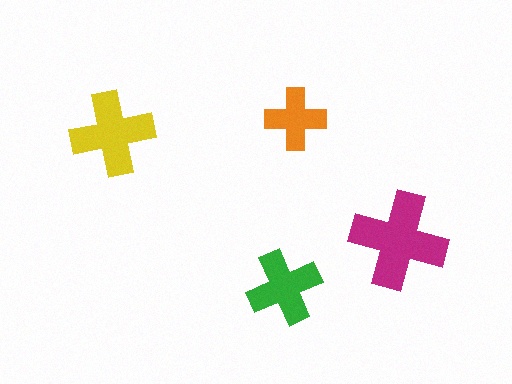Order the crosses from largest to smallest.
the magenta one, the yellow one, the green one, the orange one.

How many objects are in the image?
There are 4 objects in the image.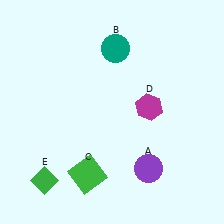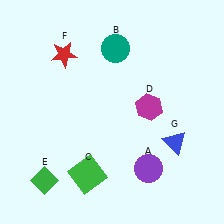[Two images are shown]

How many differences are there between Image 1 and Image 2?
There are 2 differences between the two images.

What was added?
A red star (F), a blue triangle (G) were added in Image 2.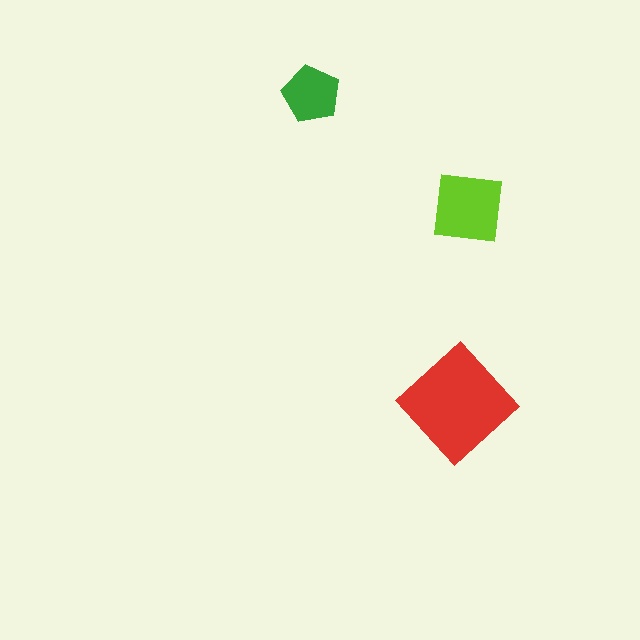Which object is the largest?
The red diamond.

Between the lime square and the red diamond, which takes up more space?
The red diamond.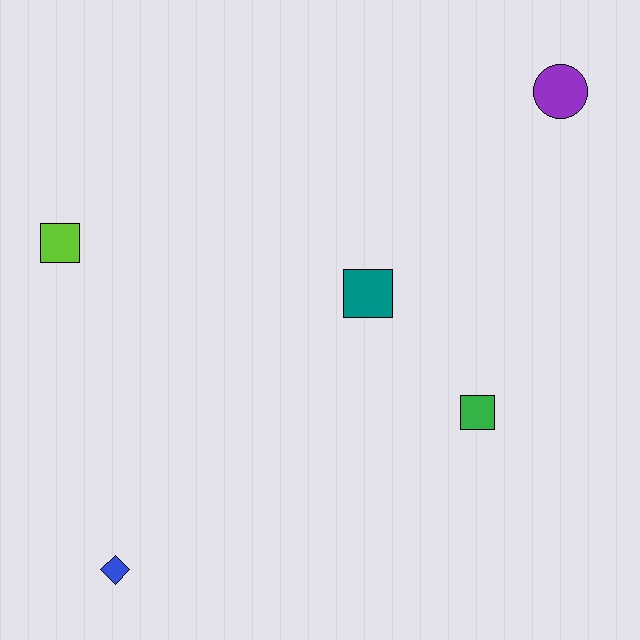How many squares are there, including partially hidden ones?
There are 3 squares.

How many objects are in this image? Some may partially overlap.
There are 5 objects.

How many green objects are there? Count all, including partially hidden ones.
There is 1 green object.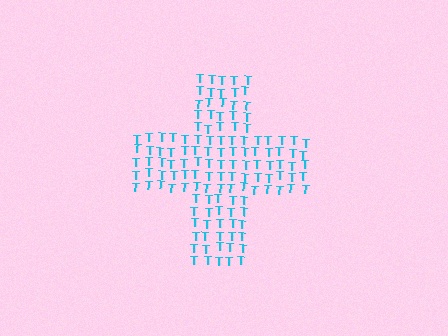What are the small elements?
The small elements are letter T's.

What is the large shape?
The large shape is a cross.